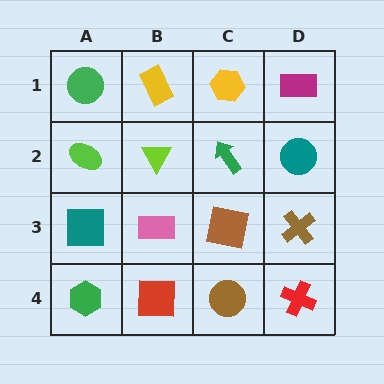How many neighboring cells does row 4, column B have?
3.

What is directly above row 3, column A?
A lime ellipse.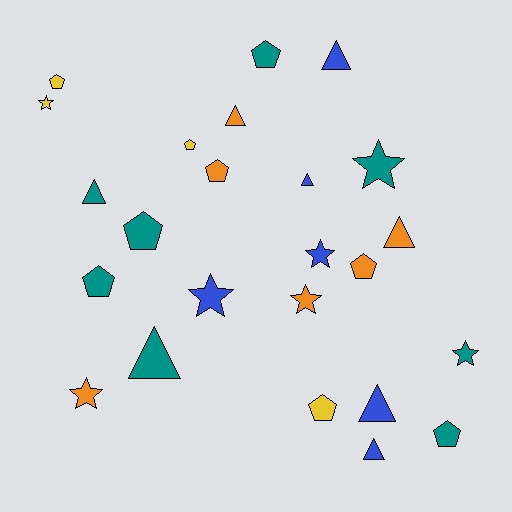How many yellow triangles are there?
There are no yellow triangles.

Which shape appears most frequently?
Pentagon, with 9 objects.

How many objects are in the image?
There are 24 objects.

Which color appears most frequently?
Teal, with 8 objects.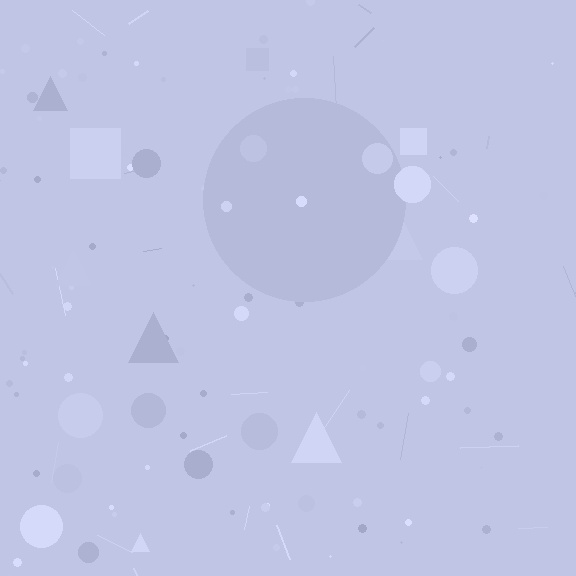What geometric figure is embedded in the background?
A circle is embedded in the background.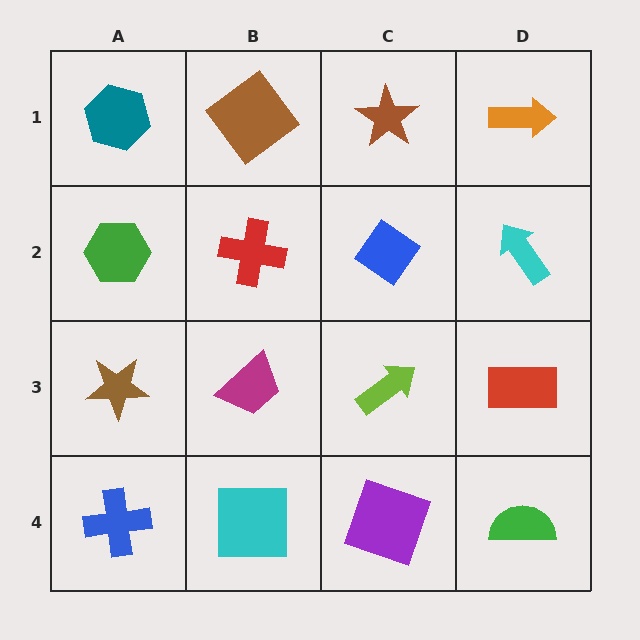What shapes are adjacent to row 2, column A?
A teal hexagon (row 1, column A), a brown star (row 3, column A), a red cross (row 2, column B).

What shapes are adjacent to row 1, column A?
A green hexagon (row 2, column A), a brown diamond (row 1, column B).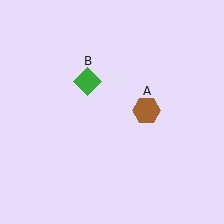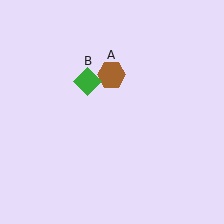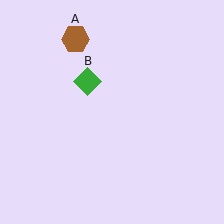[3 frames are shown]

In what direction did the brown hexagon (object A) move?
The brown hexagon (object A) moved up and to the left.